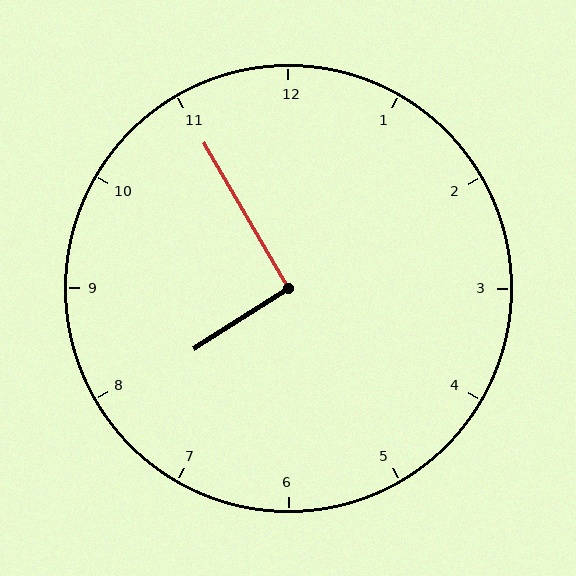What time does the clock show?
7:55.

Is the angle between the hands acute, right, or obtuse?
It is right.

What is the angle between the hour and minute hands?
Approximately 92 degrees.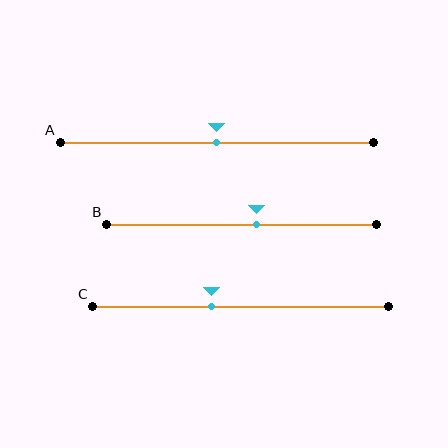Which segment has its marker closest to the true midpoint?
Segment A has its marker closest to the true midpoint.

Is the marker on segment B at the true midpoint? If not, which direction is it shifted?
No, the marker on segment B is shifted to the right by about 6% of the segment length.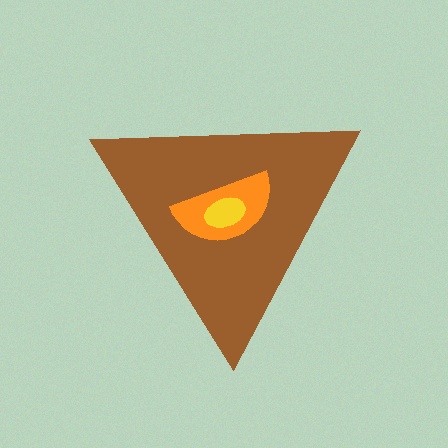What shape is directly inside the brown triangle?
The orange semicircle.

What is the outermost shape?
The brown triangle.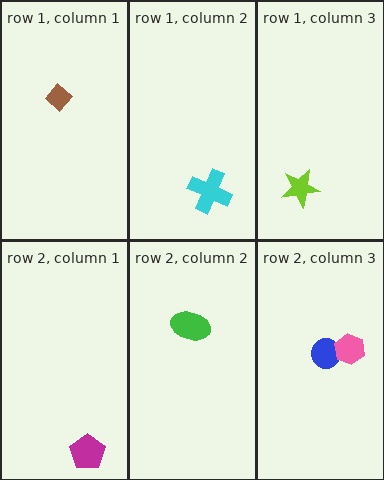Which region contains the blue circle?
The row 2, column 3 region.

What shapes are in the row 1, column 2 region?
The cyan cross.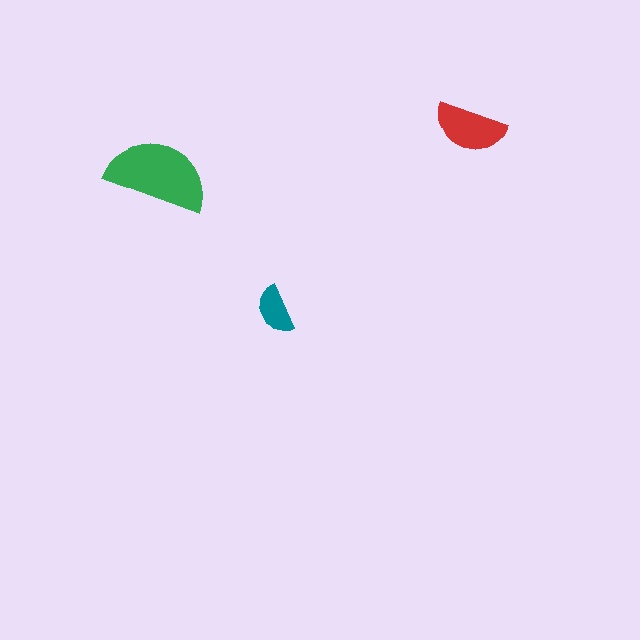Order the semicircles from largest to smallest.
the green one, the red one, the teal one.